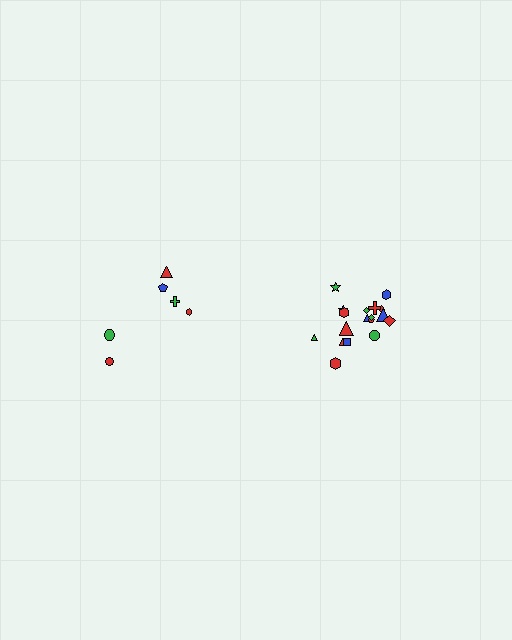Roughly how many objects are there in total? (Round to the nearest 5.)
Roughly 25 objects in total.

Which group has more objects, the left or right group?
The right group.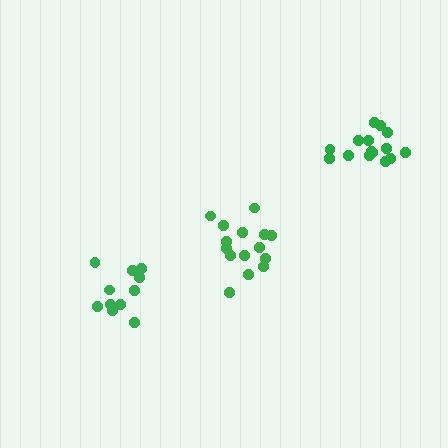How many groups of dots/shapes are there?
There are 3 groups.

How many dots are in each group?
Group 1: 15 dots, Group 2: 11 dots, Group 3: 15 dots (41 total).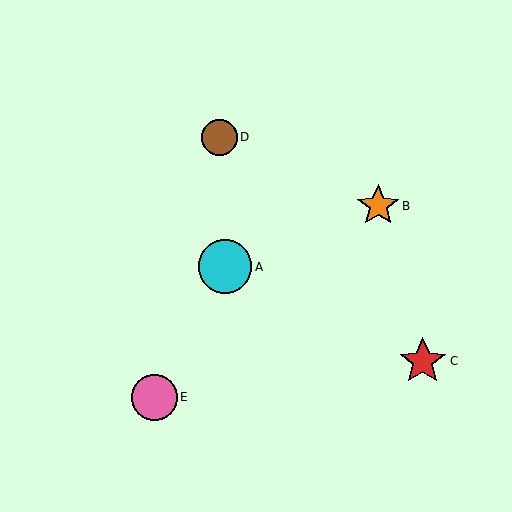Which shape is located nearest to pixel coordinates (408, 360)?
The red star (labeled C) at (423, 361) is nearest to that location.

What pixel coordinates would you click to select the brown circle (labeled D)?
Click at (219, 137) to select the brown circle D.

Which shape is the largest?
The cyan circle (labeled A) is the largest.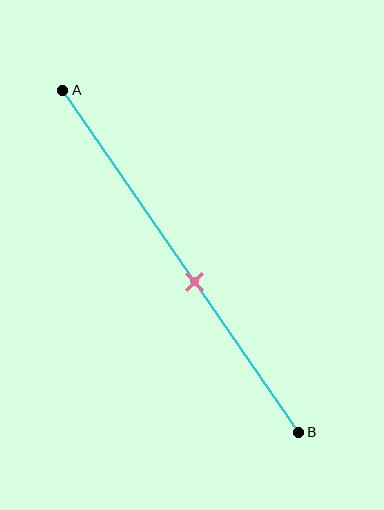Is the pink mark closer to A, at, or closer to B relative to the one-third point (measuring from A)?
The pink mark is closer to point B than the one-third point of segment AB.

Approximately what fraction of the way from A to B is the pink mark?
The pink mark is approximately 55% of the way from A to B.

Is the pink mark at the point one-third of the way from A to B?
No, the mark is at about 55% from A, not at the 33% one-third point.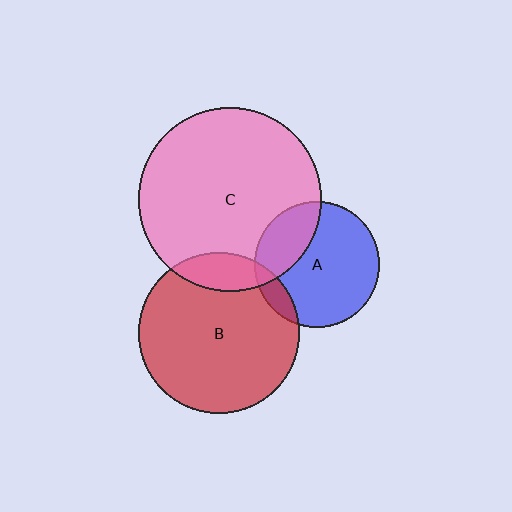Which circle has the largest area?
Circle C (pink).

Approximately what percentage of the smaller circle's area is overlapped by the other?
Approximately 15%.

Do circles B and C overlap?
Yes.